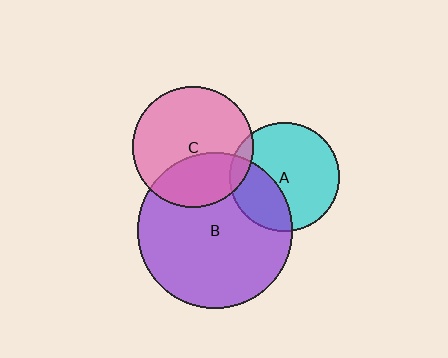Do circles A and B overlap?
Yes.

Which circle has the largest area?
Circle B (purple).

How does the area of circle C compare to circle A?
Approximately 1.2 times.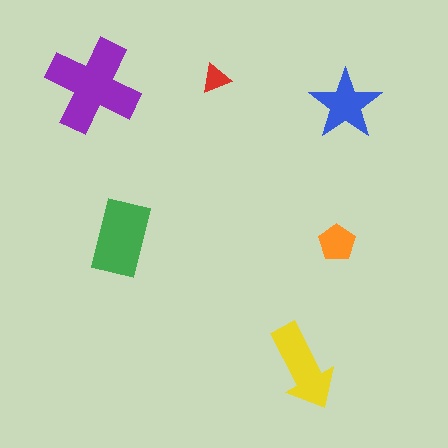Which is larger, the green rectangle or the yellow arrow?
The green rectangle.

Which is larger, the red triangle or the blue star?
The blue star.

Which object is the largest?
The purple cross.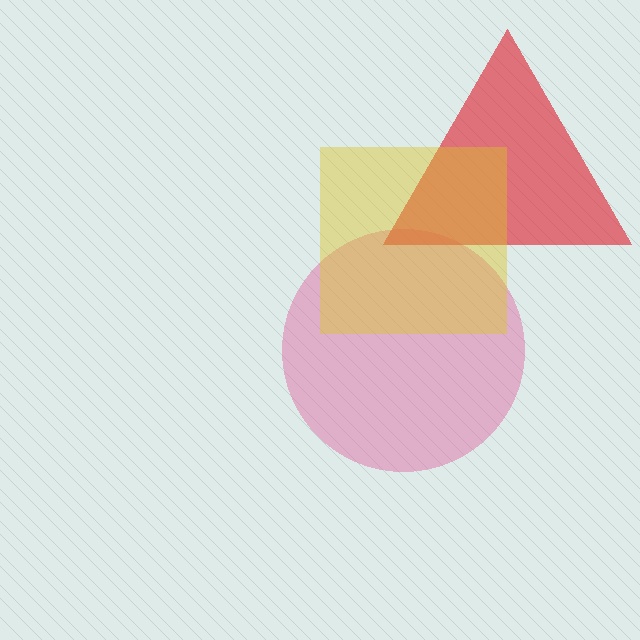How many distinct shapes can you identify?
There are 3 distinct shapes: a pink circle, a red triangle, a yellow square.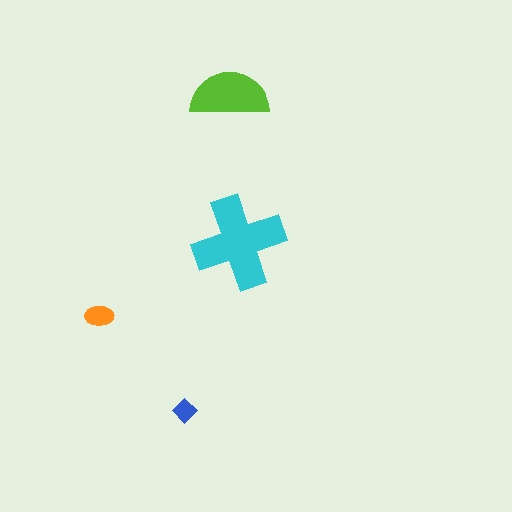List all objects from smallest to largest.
The blue diamond, the orange ellipse, the lime semicircle, the cyan cross.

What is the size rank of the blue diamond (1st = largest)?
4th.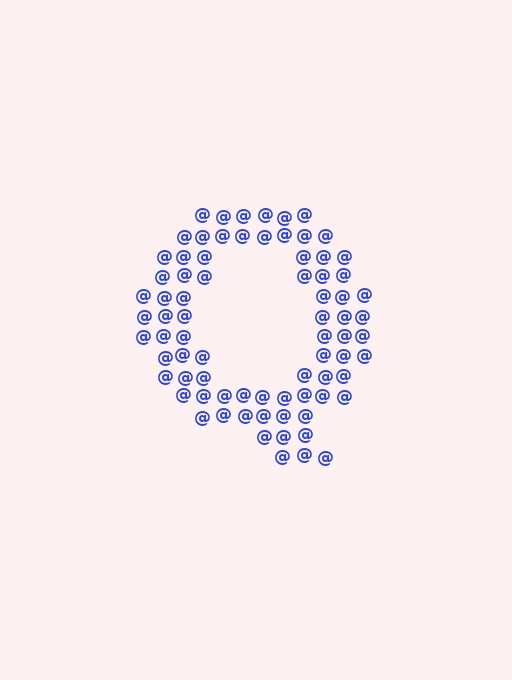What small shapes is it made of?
It is made of small at signs.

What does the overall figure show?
The overall figure shows the letter Q.